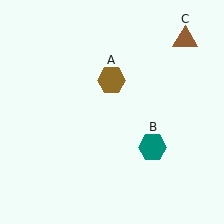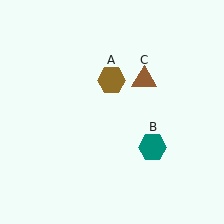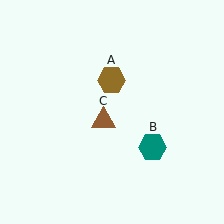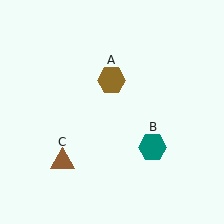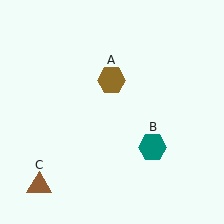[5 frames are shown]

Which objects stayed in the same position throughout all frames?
Brown hexagon (object A) and teal hexagon (object B) remained stationary.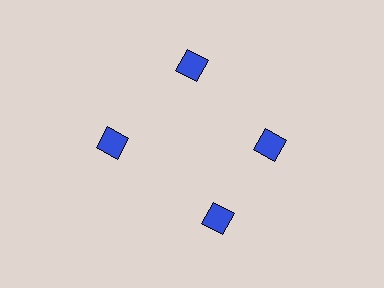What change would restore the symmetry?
The symmetry would be restored by rotating it back into even spacing with its neighbors so that all 4 squares sit at equal angles and equal distance from the center.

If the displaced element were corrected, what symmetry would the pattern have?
It would have 4-fold rotational symmetry — the pattern would map onto itself every 90 degrees.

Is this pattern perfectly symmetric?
No. The 4 blue squares are arranged in a ring, but one element near the 6 o'clock position is rotated out of alignment along the ring, breaking the 4-fold rotational symmetry.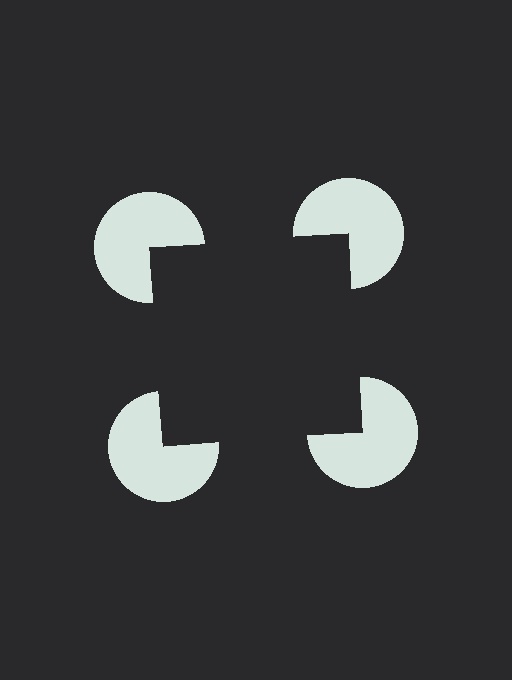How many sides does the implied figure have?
4 sides.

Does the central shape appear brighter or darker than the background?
It typically appears slightly darker than the background, even though no actual brightness change is drawn.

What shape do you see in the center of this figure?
An illusory square — its edges are inferred from the aligned wedge cuts in the pac-man discs, not physically drawn.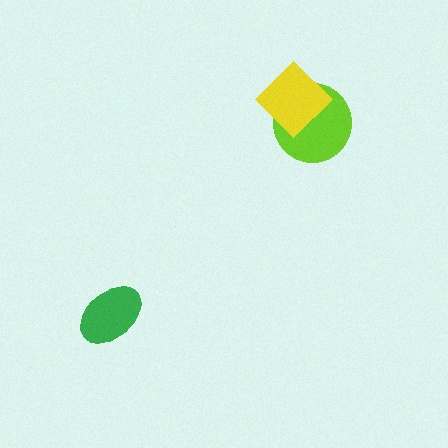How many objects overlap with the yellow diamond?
1 object overlaps with the yellow diamond.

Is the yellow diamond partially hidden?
No, no other shape covers it.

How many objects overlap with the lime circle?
1 object overlaps with the lime circle.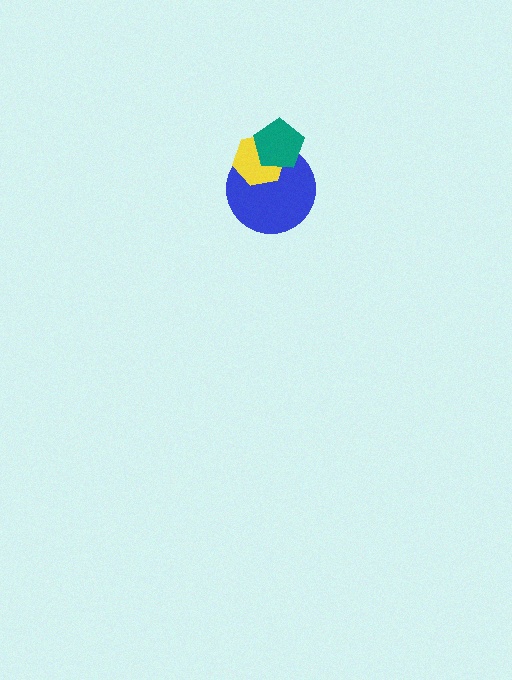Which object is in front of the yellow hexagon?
The teal pentagon is in front of the yellow hexagon.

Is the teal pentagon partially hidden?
No, no other shape covers it.